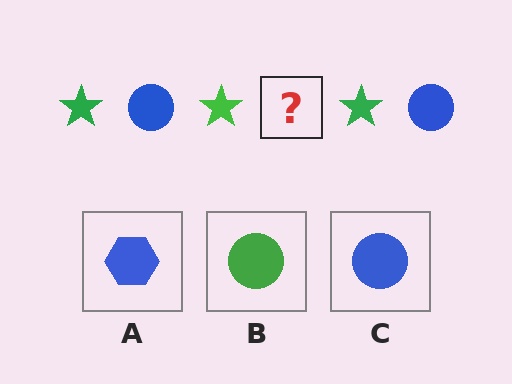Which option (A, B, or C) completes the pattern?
C.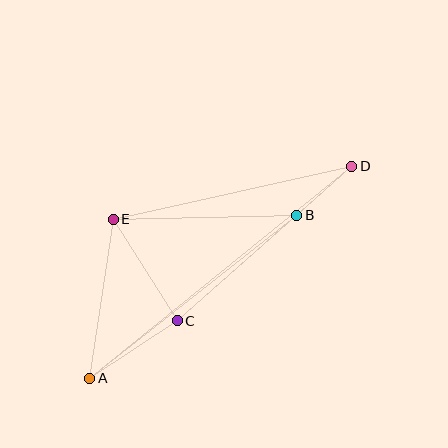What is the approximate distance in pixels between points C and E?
The distance between C and E is approximately 120 pixels.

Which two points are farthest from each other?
Points A and D are farthest from each other.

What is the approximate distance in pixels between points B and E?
The distance between B and E is approximately 183 pixels.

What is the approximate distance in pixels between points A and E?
The distance between A and E is approximately 161 pixels.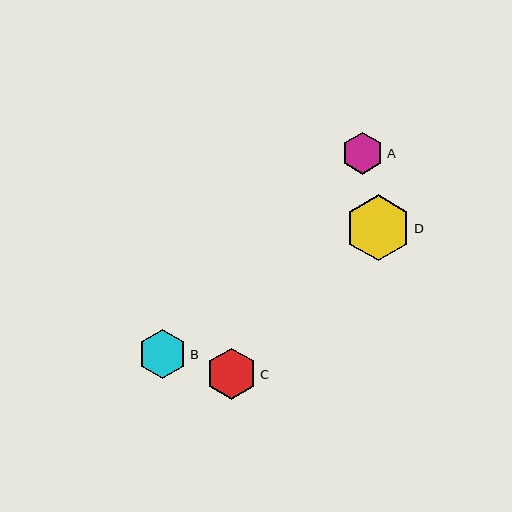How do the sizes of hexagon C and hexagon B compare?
Hexagon C and hexagon B are approximately the same size.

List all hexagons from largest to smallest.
From largest to smallest: D, C, B, A.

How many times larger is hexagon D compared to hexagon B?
Hexagon D is approximately 1.4 times the size of hexagon B.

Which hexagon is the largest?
Hexagon D is the largest with a size of approximately 66 pixels.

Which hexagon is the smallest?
Hexagon A is the smallest with a size of approximately 42 pixels.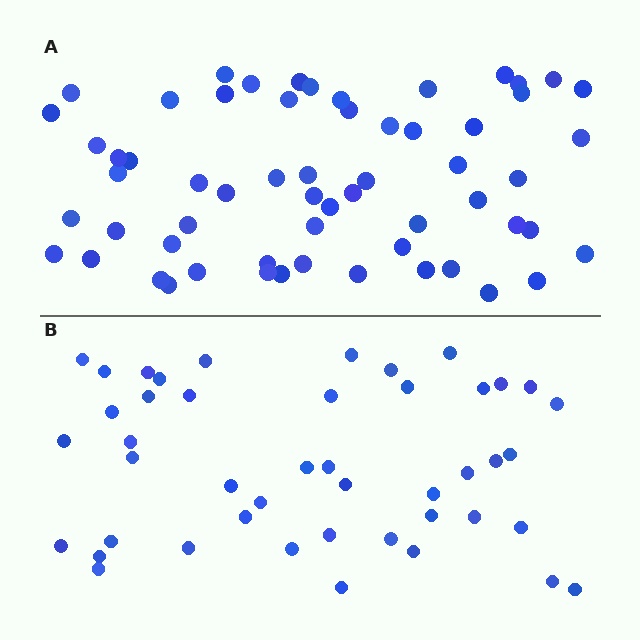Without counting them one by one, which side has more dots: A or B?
Region A (the top region) has more dots.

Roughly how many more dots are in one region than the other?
Region A has approximately 15 more dots than region B.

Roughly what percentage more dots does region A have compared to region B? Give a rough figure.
About 35% more.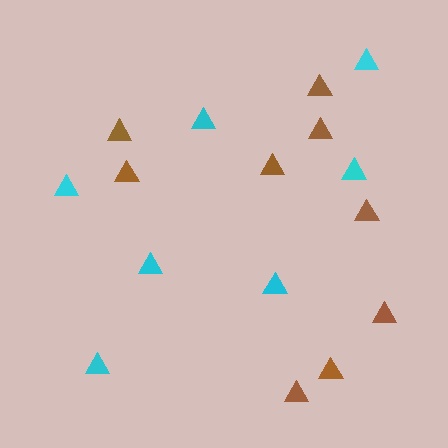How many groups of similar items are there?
There are 2 groups: one group of cyan triangles (7) and one group of brown triangles (9).